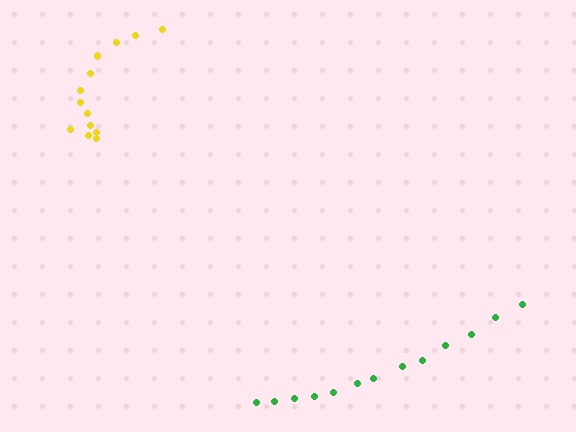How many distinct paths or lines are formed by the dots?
There are 2 distinct paths.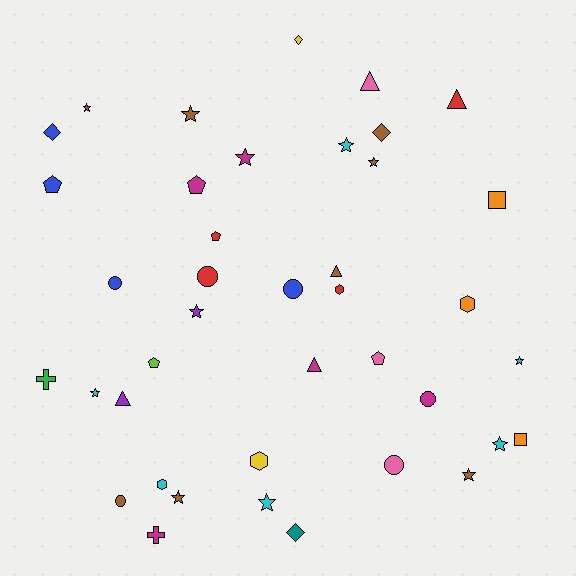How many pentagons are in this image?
There are 5 pentagons.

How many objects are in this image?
There are 40 objects.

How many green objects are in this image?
There is 1 green object.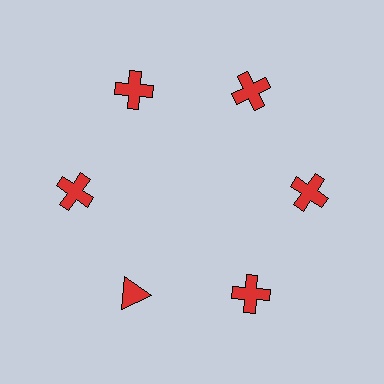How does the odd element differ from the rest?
It has a different shape: triangle instead of cross.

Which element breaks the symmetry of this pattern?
The red triangle at roughly the 7 o'clock position breaks the symmetry. All other shapes are red crosses.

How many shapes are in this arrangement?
There are 6 shapes arranged in a ring pattern.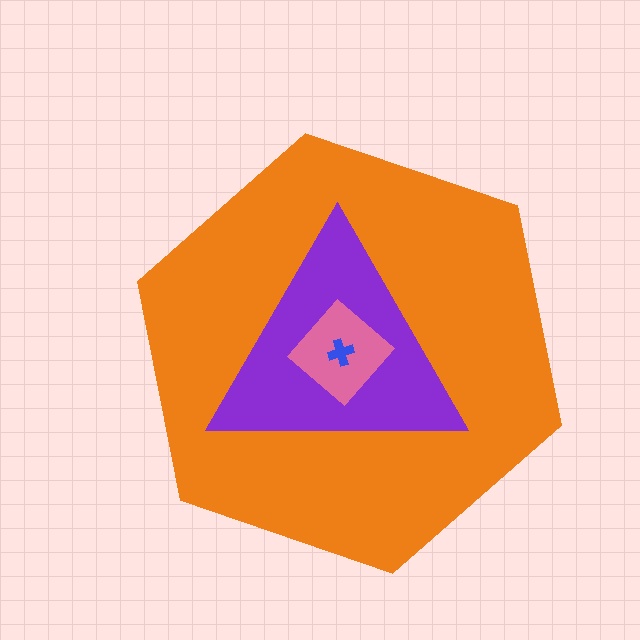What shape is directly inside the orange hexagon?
The purple triangle.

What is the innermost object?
The blue cross.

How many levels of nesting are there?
4.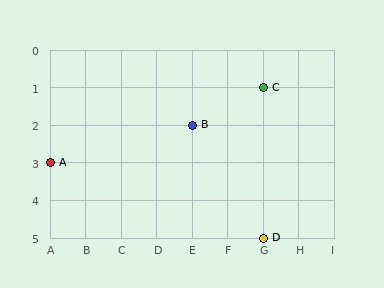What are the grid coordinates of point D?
Point D is at grid coordinates (G, 5).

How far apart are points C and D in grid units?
Points C and D are 4 rows apart.